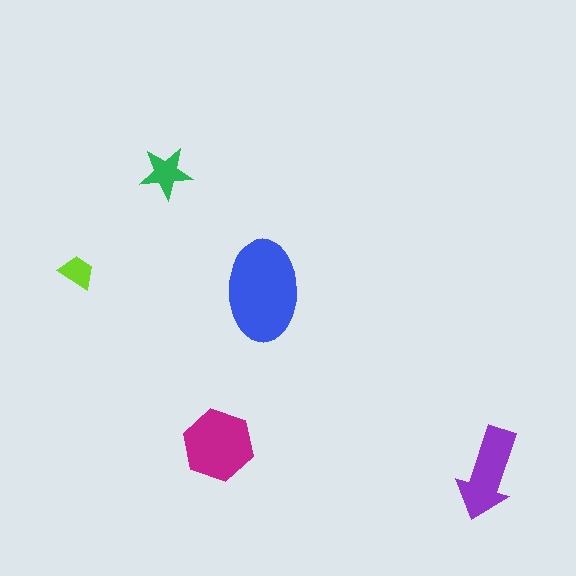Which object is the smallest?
The lime trapezoid.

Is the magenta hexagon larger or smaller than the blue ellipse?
Smaller.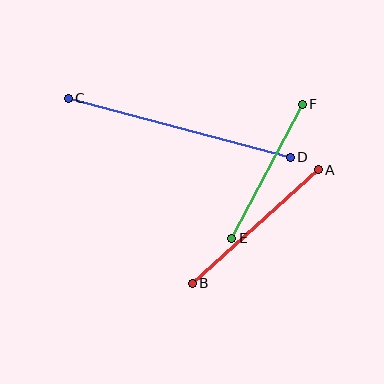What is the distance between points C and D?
The distance is approximately 230 pixels.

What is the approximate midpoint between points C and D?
The midpoint is at approximately (179, 128) pixels.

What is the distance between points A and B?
The distance is approximately 169 pixels.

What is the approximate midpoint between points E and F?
The midpoint is at approximately (267, 171) pixels.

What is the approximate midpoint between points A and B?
The midpoint is at approximately (255, 226) pixels.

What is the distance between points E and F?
The distance is approximately 151 pixels.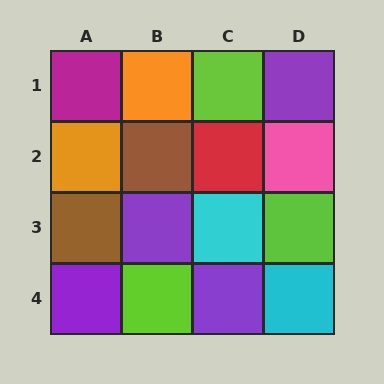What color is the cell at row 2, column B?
Brown.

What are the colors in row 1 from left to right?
Magenta, orange, lime, purple.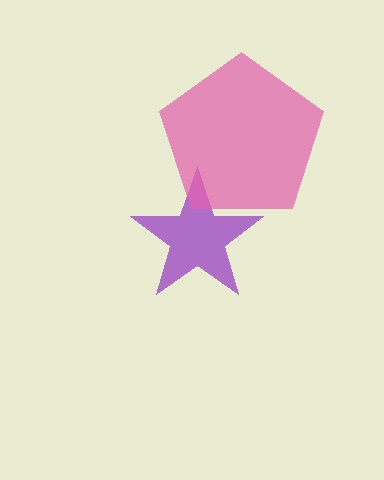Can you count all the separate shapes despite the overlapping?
Yes, there are 2 separate shapes.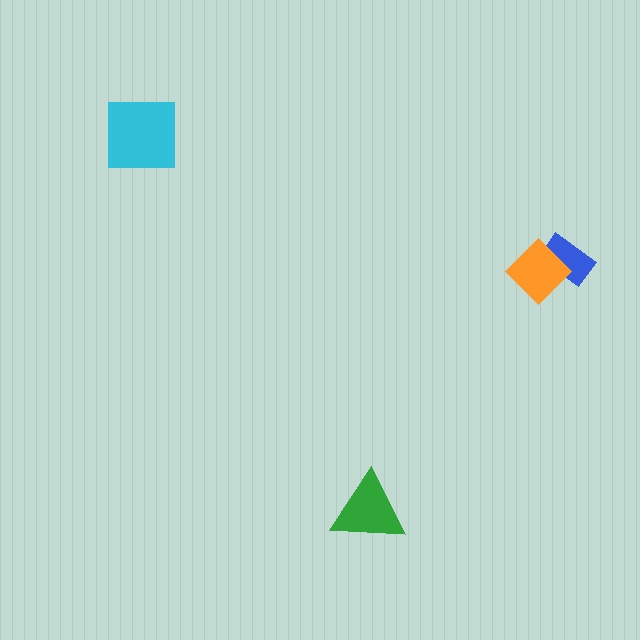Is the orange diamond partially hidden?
No, no other shape covers it.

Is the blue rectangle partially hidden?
Yes, it is partially covered by another shape.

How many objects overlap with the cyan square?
0 objects overlap with the cyan square.